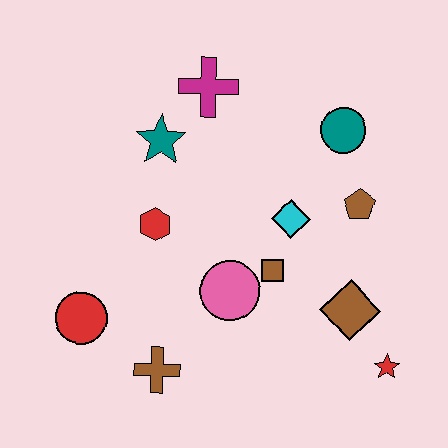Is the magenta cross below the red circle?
No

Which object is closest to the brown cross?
The red circle is closest to the brown cross.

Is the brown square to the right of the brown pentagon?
No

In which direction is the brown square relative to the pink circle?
The brown square is to the right of the pink circle.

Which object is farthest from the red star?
The magenta cross is farthest from the red star.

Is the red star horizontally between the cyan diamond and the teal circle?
No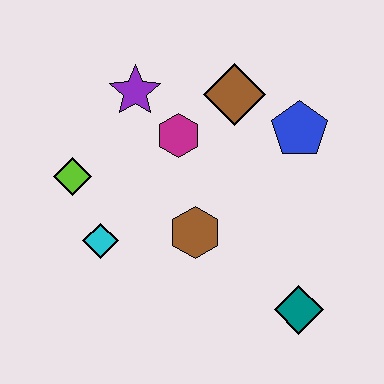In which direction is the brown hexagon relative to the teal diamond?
The brown hexagon is to the left of the teal diamond.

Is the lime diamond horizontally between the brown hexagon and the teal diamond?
No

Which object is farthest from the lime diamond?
The teal diamond is farthest from the lime diamond.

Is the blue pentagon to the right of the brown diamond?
Yes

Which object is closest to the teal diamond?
The brown hexagon is closest to the teal diamond.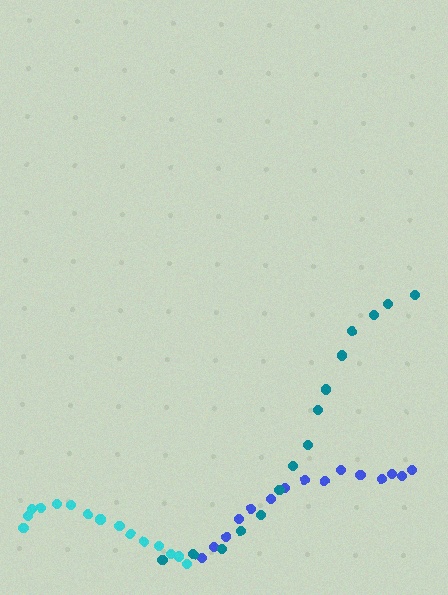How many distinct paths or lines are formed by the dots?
There are 3 distinct paths.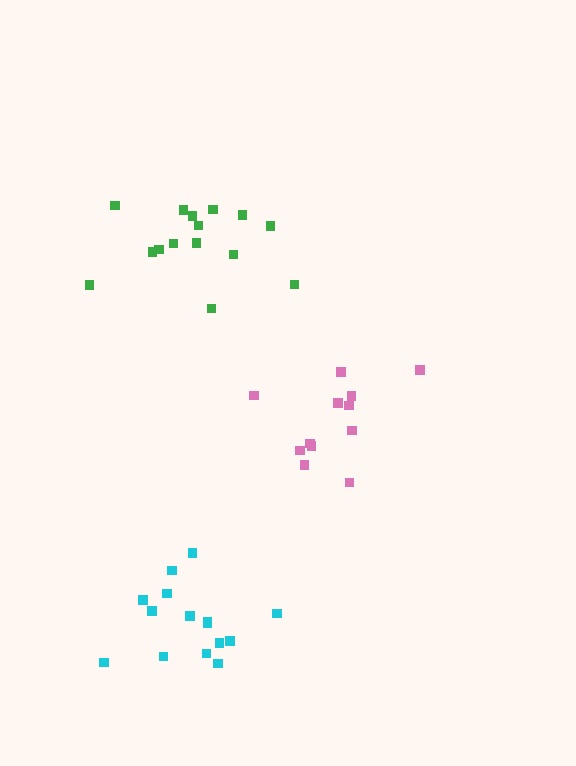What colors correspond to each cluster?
The clusters are colored: green, pink, cyan.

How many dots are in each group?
Group 1: 15 dots, Group 2: 12 dots, Group 3: 15 dots (42 total).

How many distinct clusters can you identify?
There are 3 distinct clusters.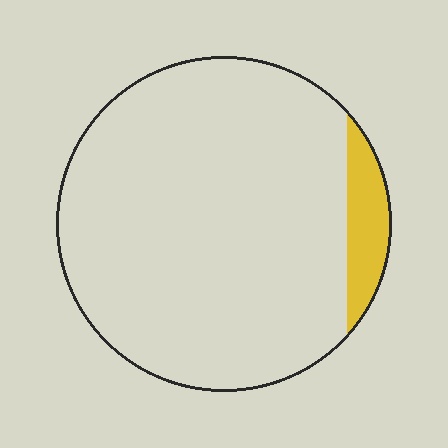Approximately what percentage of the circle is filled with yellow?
Approximately 10%.